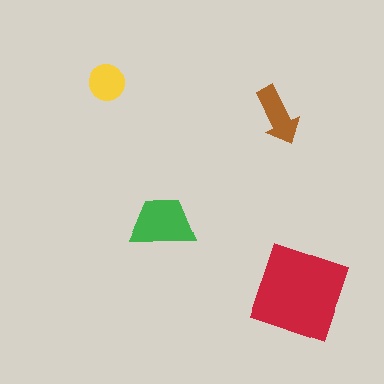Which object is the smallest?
The yellow circle.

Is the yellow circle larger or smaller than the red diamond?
Smaller.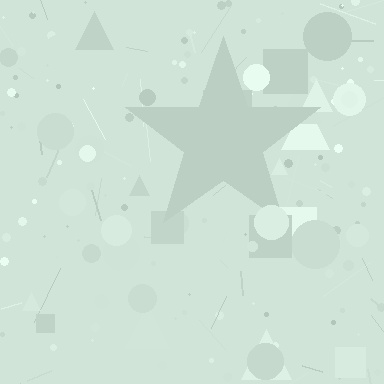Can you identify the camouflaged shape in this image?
The camouflaged shape is a star.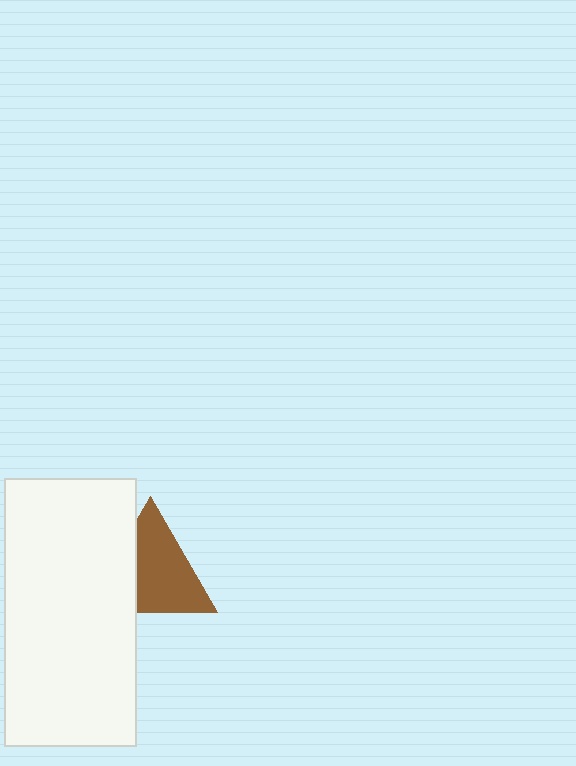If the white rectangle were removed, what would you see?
You would see the complete brown triangle.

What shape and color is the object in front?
The object in front is a white rectangle.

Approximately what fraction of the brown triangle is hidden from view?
Roughly 33% of the brown triangle is hidden behind the white rectangle.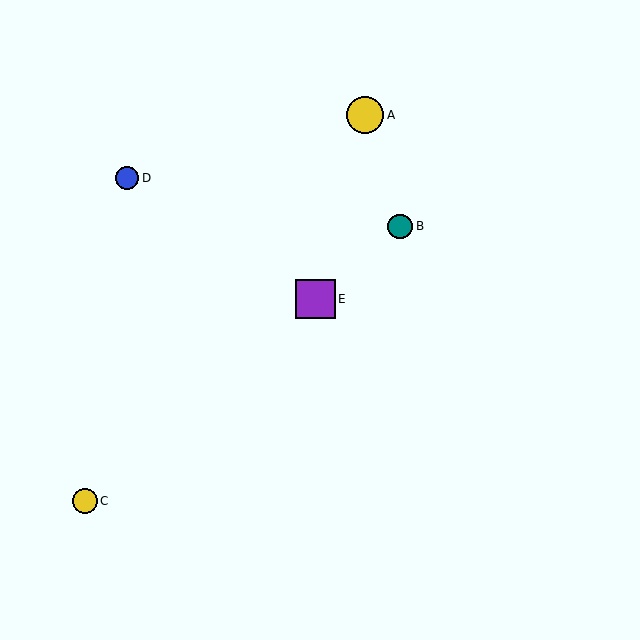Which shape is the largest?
The purple square (labeled E) is the largest.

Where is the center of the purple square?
The center of the purple square is at (316, 299).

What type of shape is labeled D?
Shape D is a blue circle.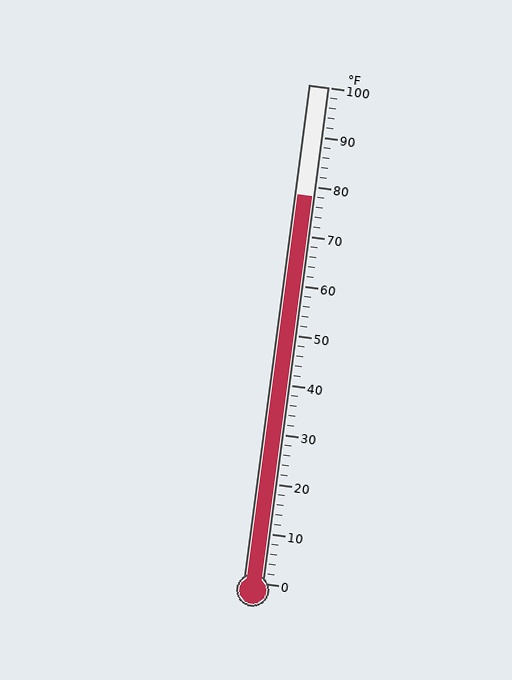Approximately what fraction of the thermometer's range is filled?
The thermometer is filled to approximately 80% of its range.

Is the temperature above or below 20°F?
The temperature is above 20°F.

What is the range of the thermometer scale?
The thermometer scale ranges from 0°F to 100°F.